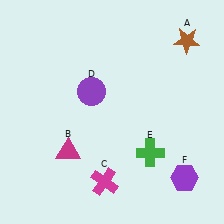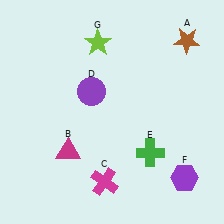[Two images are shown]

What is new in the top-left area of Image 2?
A lime star (G) was added in the top-left area of Image 2.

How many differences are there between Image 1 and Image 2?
There is 1 difference between the two images.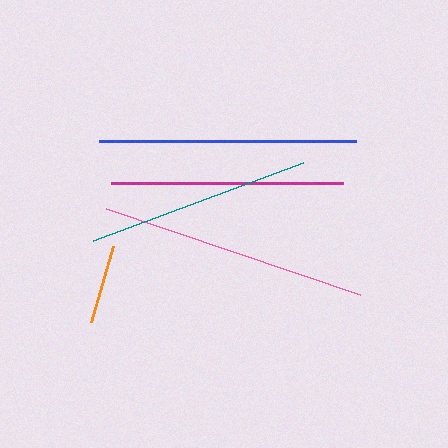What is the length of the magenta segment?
The magenta segment is approximately 232 pixels long.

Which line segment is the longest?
The pink line is the longest at approximately 268 pixels.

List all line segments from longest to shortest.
From longest to shortest: pink, blue, magenta, teal, orange.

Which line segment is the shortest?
The orange line is the shortest at approximately 79 pixels.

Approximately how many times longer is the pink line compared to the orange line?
The pink line is approximately 3.4 times the length of the orange line.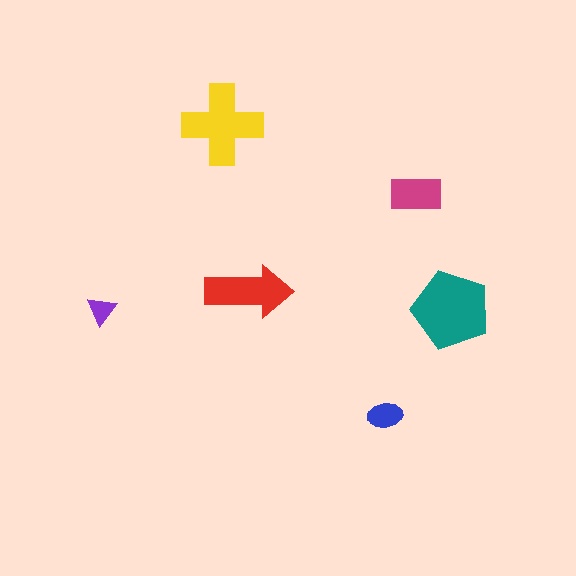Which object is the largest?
The teal pentagon.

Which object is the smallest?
The purple triangle.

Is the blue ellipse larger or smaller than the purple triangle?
Larger.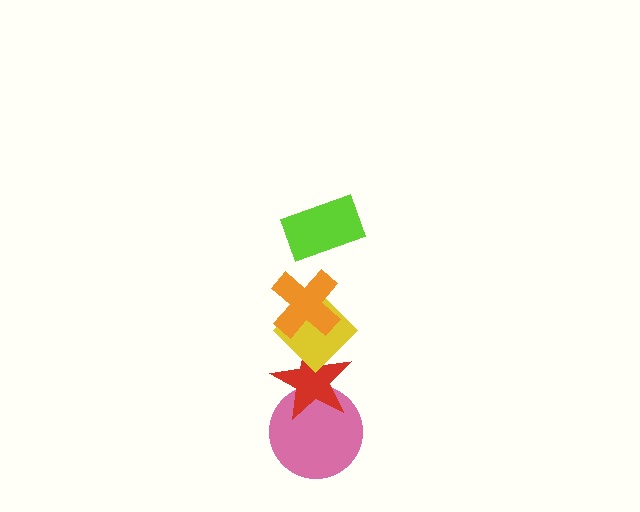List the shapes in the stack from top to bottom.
From top to bottom: the lime rectangle, the orange cross, the yellow diamond, the red star, the pink circle.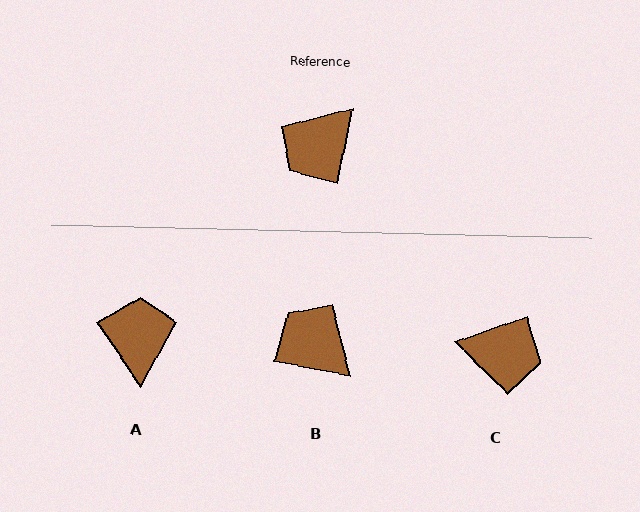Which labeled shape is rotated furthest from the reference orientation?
A, about 134 degrees away.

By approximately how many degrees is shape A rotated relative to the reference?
Approximately 134 degrees clockwise.